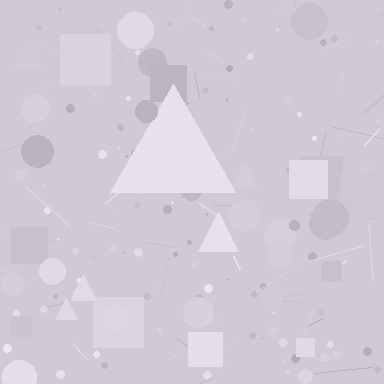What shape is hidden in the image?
A triangle is hidden in the image.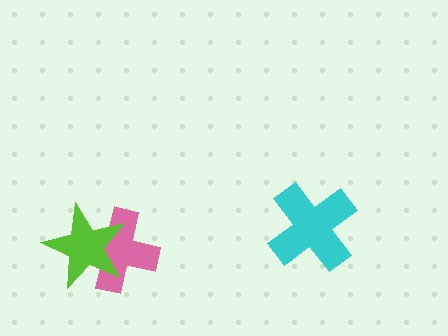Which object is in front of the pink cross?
The lime star is in front of the pink cross.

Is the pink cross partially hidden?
Yes, it is partially covered by another shape.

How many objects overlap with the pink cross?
1 object overlaps with the pink cross.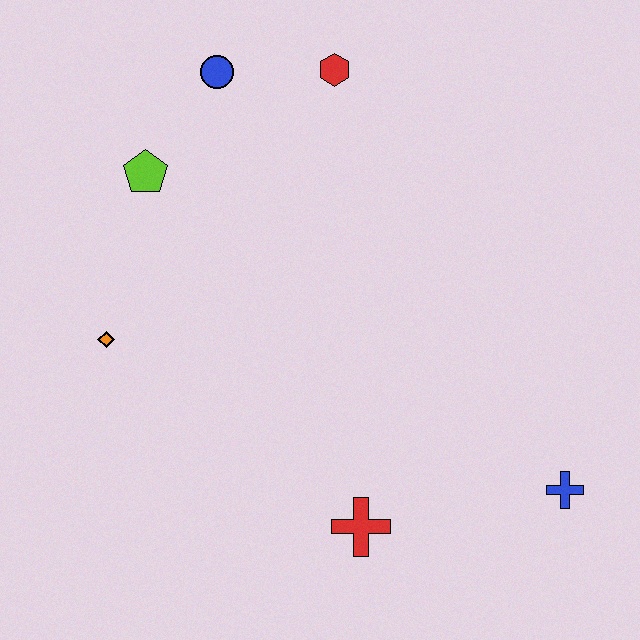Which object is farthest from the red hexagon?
The blue cross is farthest from the red hexagon.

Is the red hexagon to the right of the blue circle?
Yes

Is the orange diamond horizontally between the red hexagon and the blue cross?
No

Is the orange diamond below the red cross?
No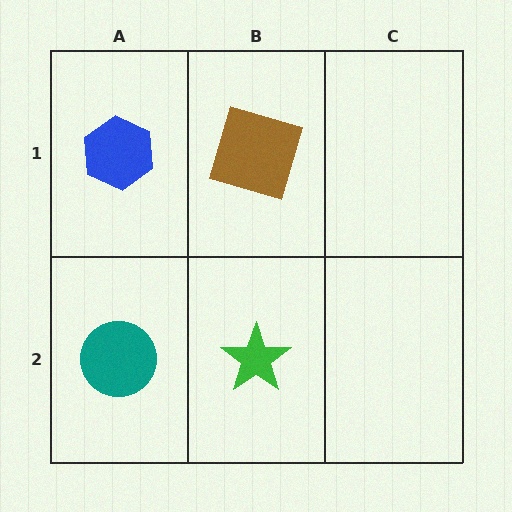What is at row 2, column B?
A green star.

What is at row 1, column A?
A blue hexagon.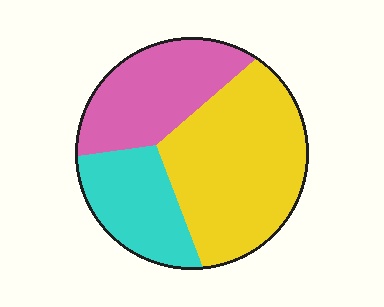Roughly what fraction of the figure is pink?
Pink covers 29% of the figure.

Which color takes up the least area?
Cyan, at roughly 25%.